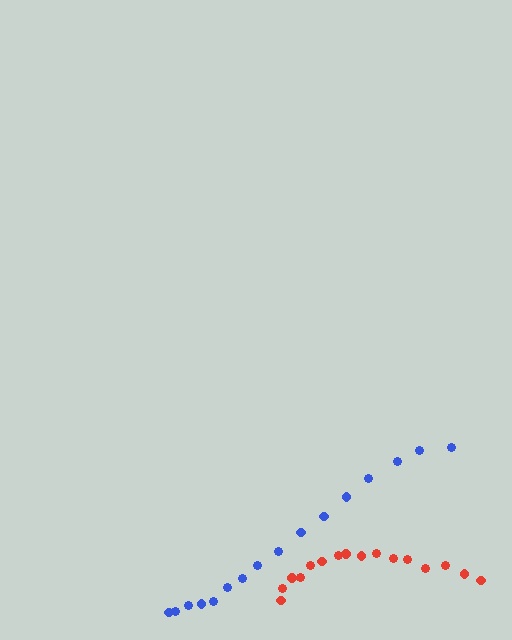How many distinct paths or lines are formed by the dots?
There are 2 distinct paths.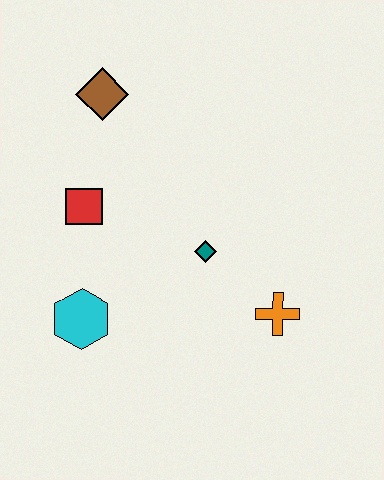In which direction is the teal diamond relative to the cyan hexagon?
The teal diamond is to the right of the cyan hexagon.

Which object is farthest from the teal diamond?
The brown diamond is farthest from the teal diamond.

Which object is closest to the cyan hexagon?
The red square is closest to the cyan hexagon.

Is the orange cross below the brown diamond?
Yes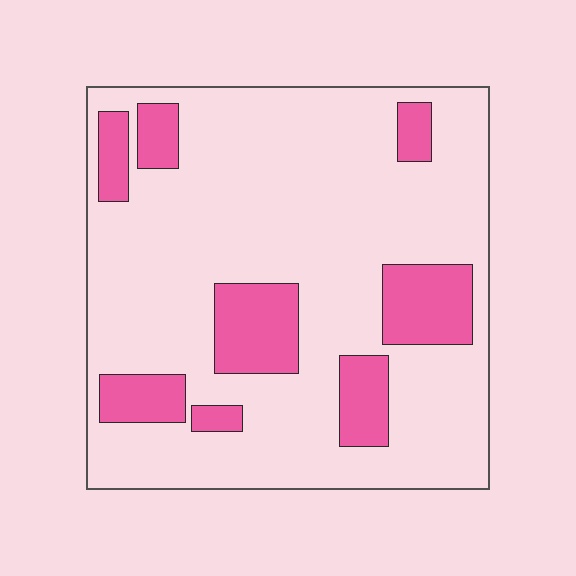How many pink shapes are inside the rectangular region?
8.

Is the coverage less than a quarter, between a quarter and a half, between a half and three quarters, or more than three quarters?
Less than a quarter.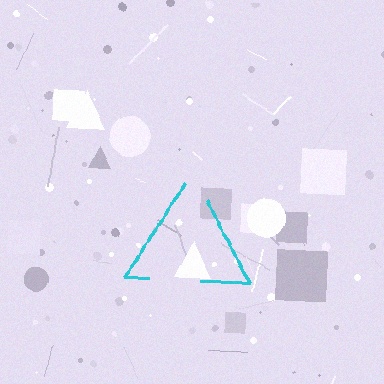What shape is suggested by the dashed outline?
The dashed outline suggests a triangle.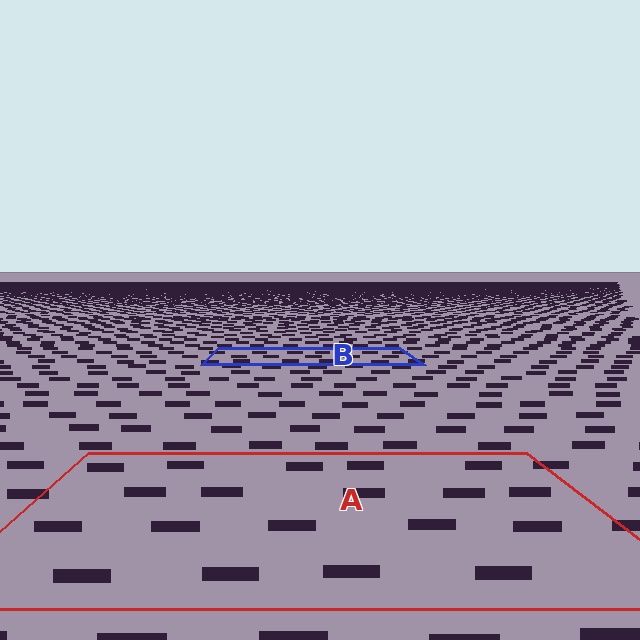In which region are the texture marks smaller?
The texture marks are smaller in region B, because it is farther away.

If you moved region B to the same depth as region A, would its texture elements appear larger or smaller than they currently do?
They would appear larger. At a closer depth, the same texture elements are projected at a bigger on-screen size.